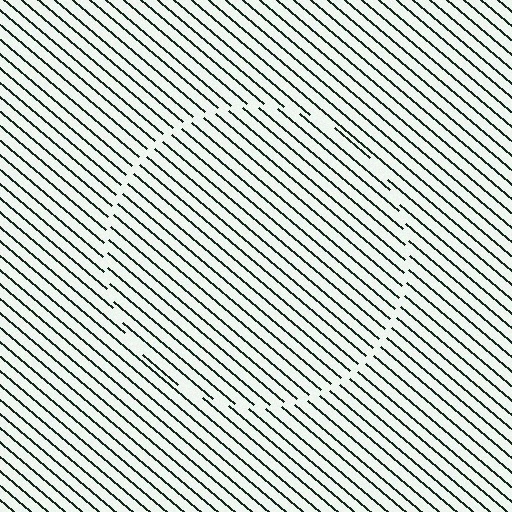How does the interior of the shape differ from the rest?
The interior of the shape contains the same grating, shifted by half a period — the contour is defined by the phase discontinuity where line-ends from the inner and outer gratings abut.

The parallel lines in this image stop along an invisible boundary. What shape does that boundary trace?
An illusory circle. The interior of the shape contains the same grating, shifted by half a period — the contour is defined by the phase discontinuity where line-ends from the inner and outer gratings abut.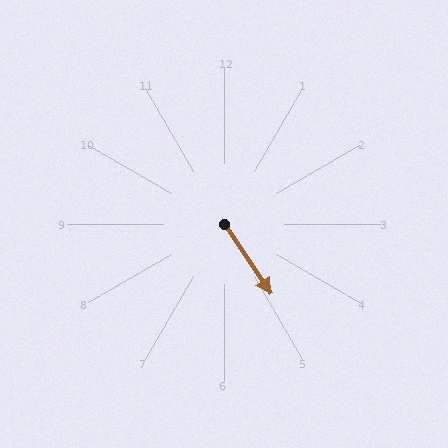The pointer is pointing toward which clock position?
Roughly 5 o'clock.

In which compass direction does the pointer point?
Southeast.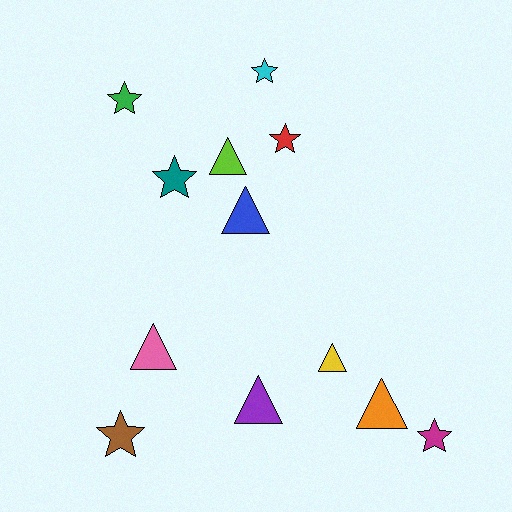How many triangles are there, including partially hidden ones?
There are 6 triangles.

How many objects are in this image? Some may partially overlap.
There are 12 objects.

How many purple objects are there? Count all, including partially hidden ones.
There is 1 purple object.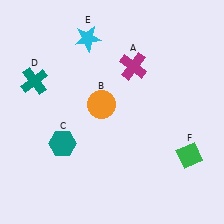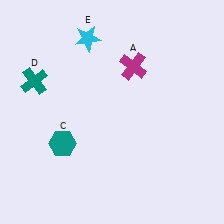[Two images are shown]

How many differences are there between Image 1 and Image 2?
There are 2 differences between the two images.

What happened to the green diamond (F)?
The green diamond (F) was removed in Image 2. It was in the bottom-right area of Image 1.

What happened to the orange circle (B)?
The orange circle (B) was removed in Image 2. It was in the top-left area of Image 1.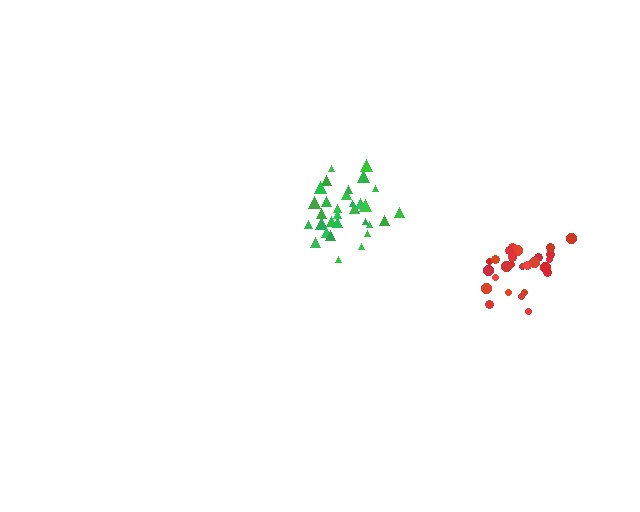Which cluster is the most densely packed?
Green.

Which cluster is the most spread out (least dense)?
Red.